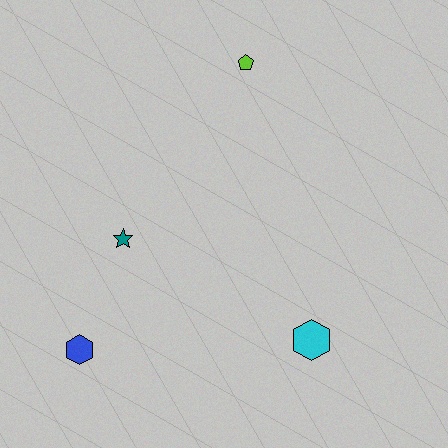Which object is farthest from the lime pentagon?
The blue hexagon is farthest from the lime pentagon.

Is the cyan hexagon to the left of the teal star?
No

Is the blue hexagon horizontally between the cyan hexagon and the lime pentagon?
No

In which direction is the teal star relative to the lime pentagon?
The teal star is below the lime pentagon.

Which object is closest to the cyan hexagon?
The teal star is closest to the cyan hexagon.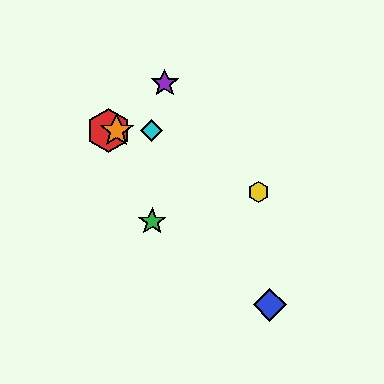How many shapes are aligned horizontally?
3 shapes (the red hexagon, the orange star, the cyan diamond) are aligned horizontally.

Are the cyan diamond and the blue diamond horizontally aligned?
No, the cyan diamond is at y≈131 and the blue diamond is at y≈305.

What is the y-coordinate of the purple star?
The purple star is at y≈83.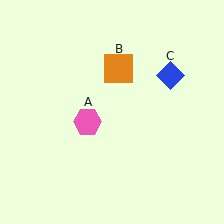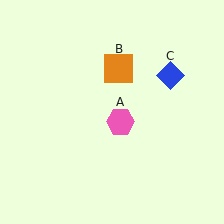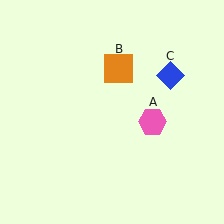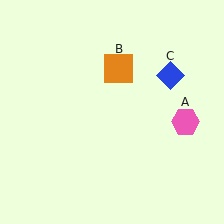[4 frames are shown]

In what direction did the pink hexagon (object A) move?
The pink hexagon (object A) moved right.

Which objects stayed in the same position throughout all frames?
Orange square (object B) and blue diamond (object C) remained stationary.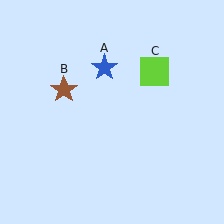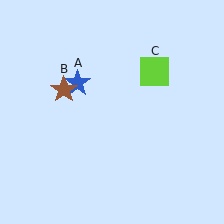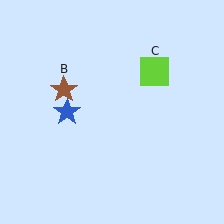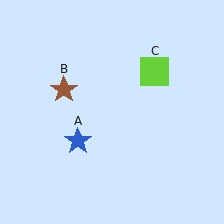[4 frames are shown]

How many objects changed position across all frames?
1 object changed position: blue star (object A).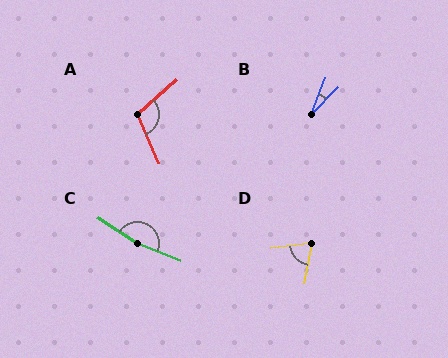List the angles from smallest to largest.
B (22°), D (73°), A (109°), C (168°).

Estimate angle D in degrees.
Approximately 73 degrees.